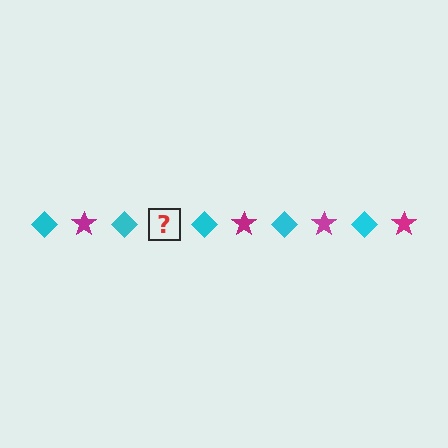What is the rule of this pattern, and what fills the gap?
The rule is that the pattern alternates between cyan diamond and magenta star. The gap should be filled with a magenta star.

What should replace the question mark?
The question mark should be replaced with a magenta star.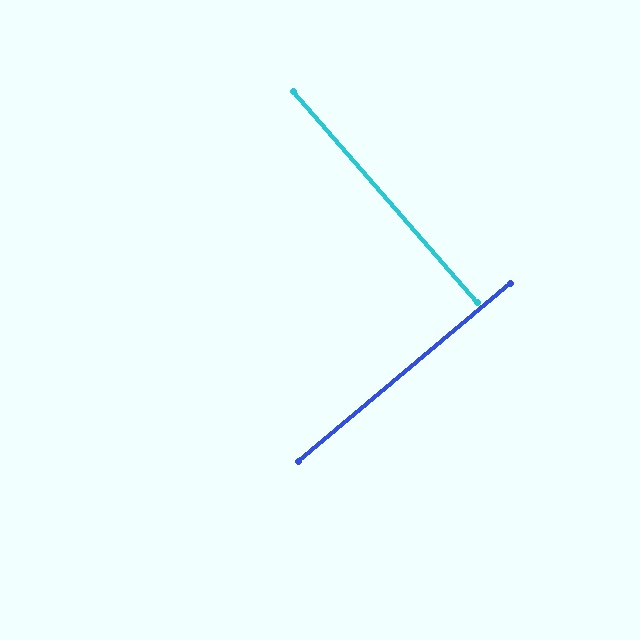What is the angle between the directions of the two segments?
Approximately 89 degrees.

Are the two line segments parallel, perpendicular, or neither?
Perpendicular — they meet at approximately 89°.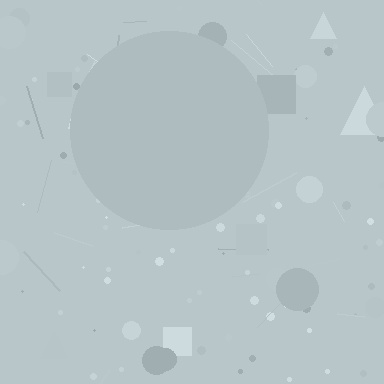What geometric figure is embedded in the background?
A circle is embedded in the background.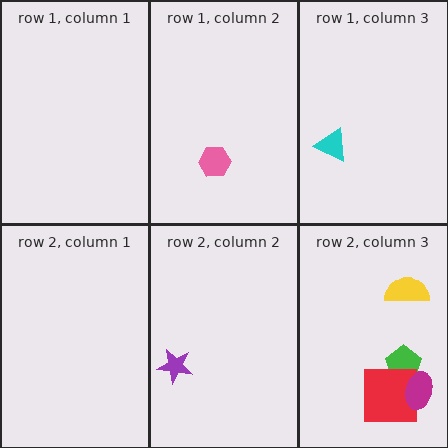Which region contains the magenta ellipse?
The row 2, column 3 region.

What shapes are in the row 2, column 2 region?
The purple star.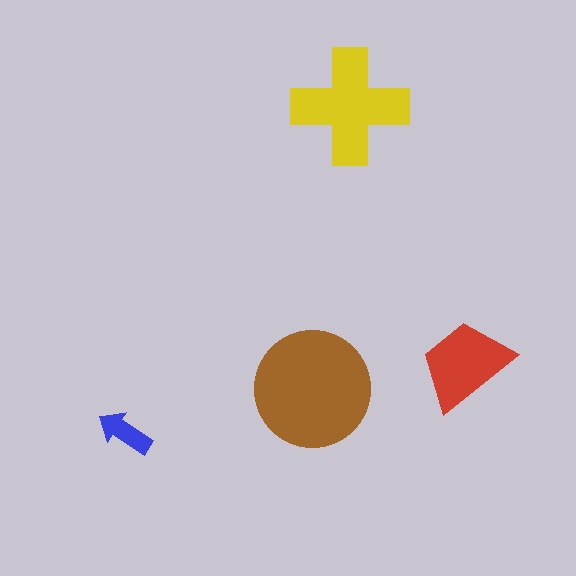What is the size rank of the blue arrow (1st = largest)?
4th.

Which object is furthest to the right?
The red trapezoid is rightmost.